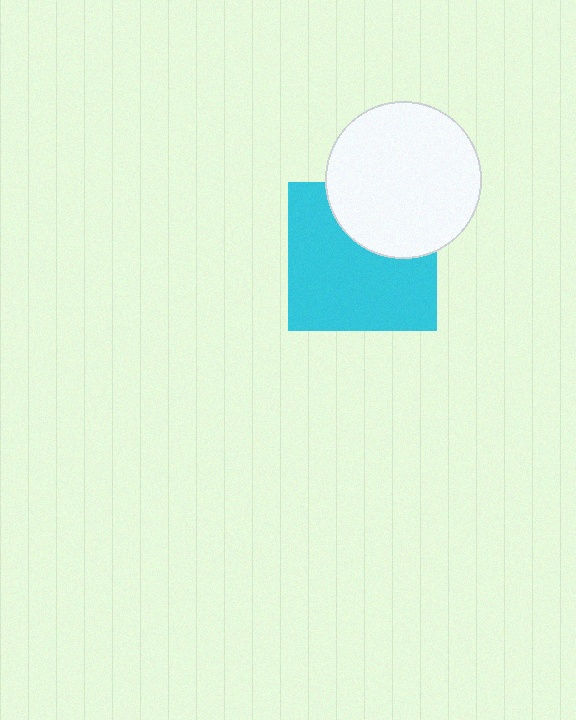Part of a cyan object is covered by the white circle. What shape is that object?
It is a square.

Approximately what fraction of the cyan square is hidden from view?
Roughly 32% of the cyan square is hidden behind the white circle.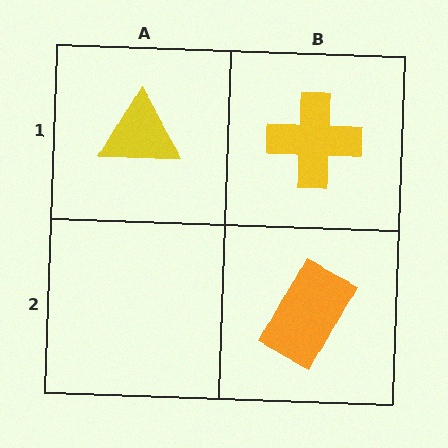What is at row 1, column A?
A yellow triangle.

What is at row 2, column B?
An orange rectangle.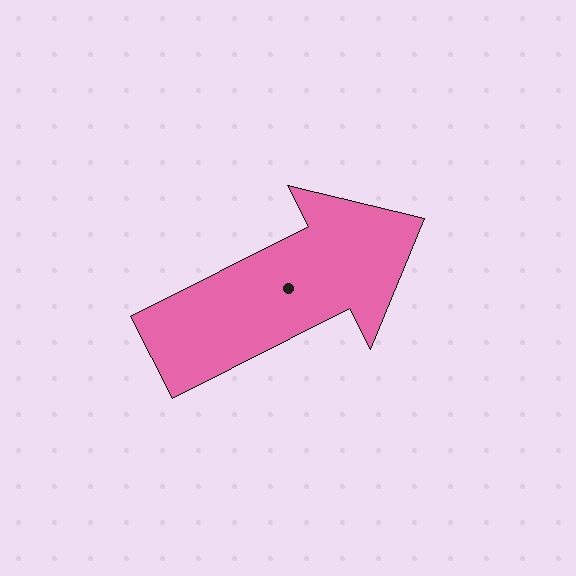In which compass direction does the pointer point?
Northeast.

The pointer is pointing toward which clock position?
Roughly 2 o'clock.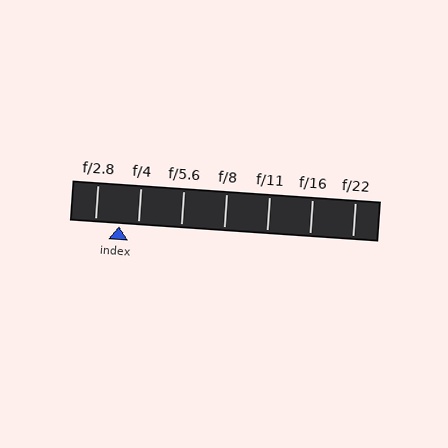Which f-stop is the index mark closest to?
The index mark is closest to f/4.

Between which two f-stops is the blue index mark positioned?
The index mark is between f/2.8 and f/4.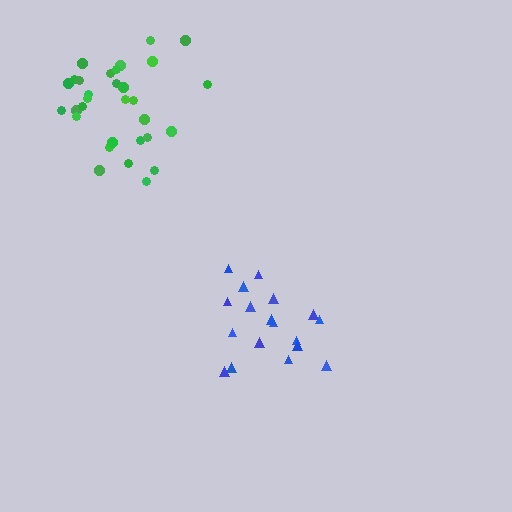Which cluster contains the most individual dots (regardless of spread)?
Green (31).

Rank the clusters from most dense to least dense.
blue, green.